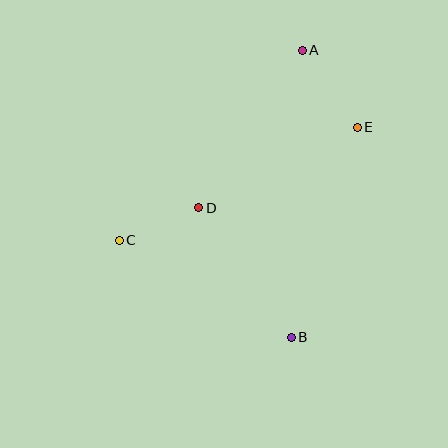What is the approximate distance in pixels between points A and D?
The distance between A and D is approximately 189 pixels.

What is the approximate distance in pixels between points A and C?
The distance between A and C is approximately 264 pixels.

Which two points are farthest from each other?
Points A and B are farthest from each other.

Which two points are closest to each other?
Points C and D are closest to each other.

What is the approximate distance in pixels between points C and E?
The distance between C and E is approximately 264 pixels.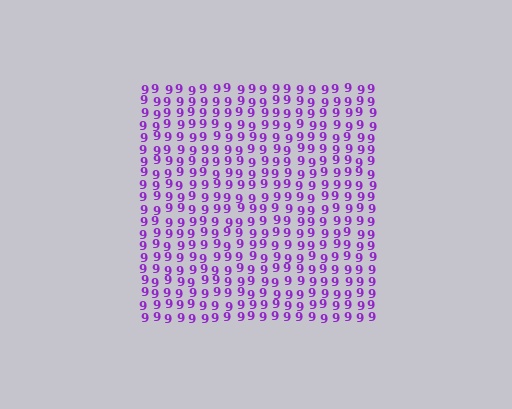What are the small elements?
The small elements are digit 9's.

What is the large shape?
The large shape is a square.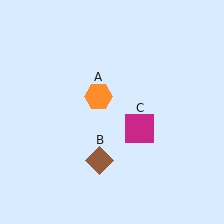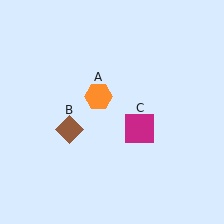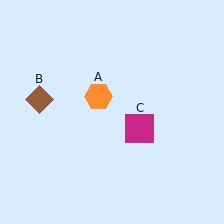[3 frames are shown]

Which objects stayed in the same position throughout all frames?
Orange hexagon (object A) and magenta square (object C) remained stationary.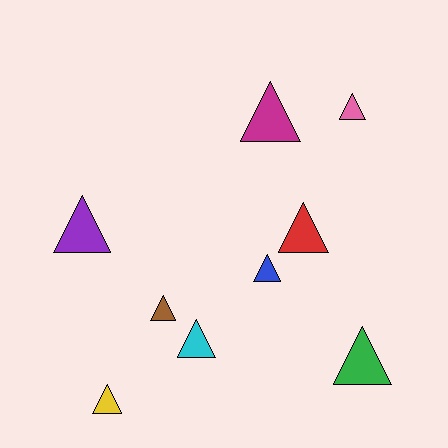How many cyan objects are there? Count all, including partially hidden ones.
There is 1 cyan object.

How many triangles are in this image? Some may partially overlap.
There are 9 triangles.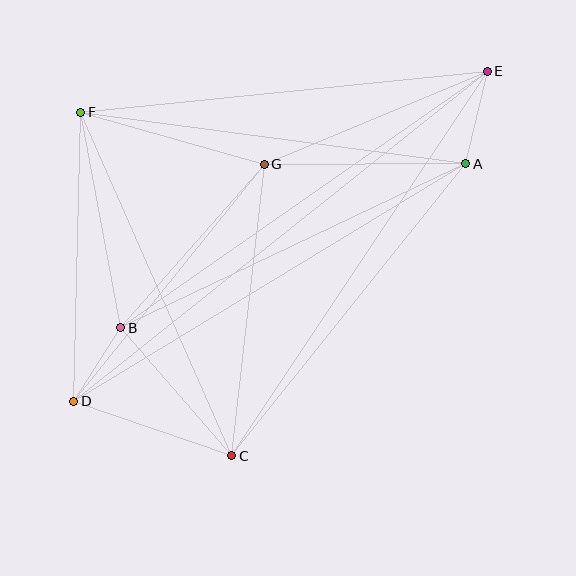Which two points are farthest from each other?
Points D and E are farthest from each other.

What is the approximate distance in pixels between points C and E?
The distance between C and E is approximately 462 pixels.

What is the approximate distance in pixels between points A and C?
The distance between A and C is approximately 374 pixels.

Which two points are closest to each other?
Points B and D are closest to each other.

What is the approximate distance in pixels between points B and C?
The distance between B and C is approximately 169 pixels.